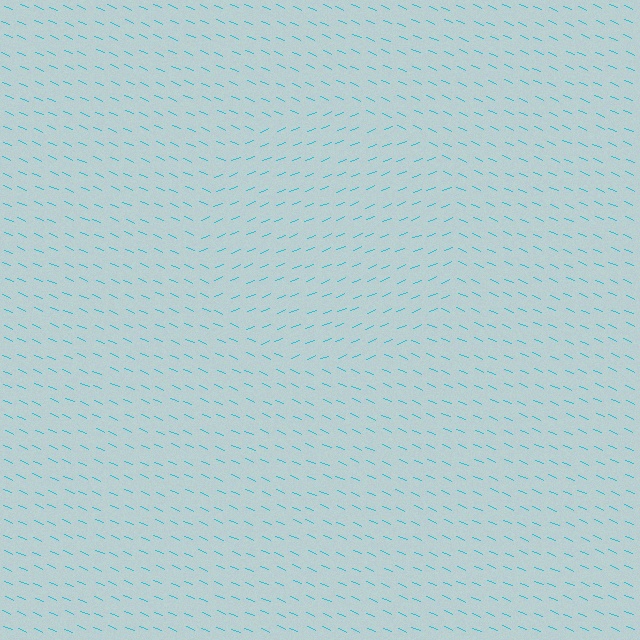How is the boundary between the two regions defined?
The boundary is defined purely by a change in line orientation (approximately 45 degrees difference). All lines are the same color and thickness.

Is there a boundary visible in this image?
Yes, there is a texture boundary formed by a change in line orientation.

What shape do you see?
I see a circle.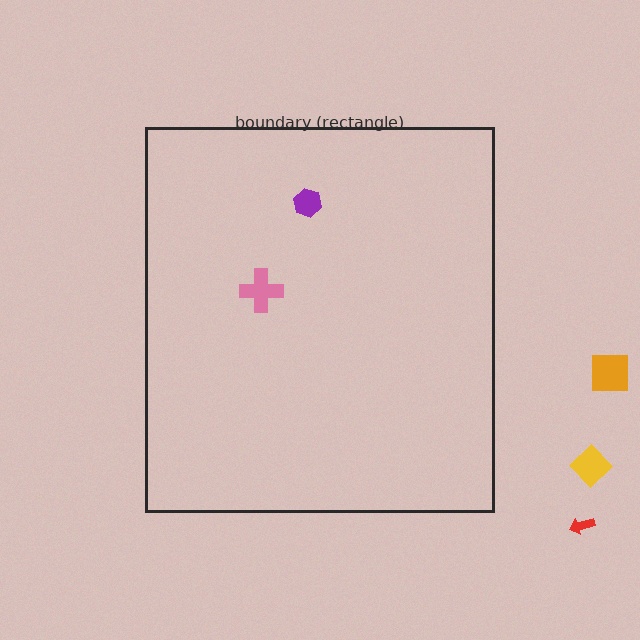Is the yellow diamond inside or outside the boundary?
Outside.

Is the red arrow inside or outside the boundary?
Outside.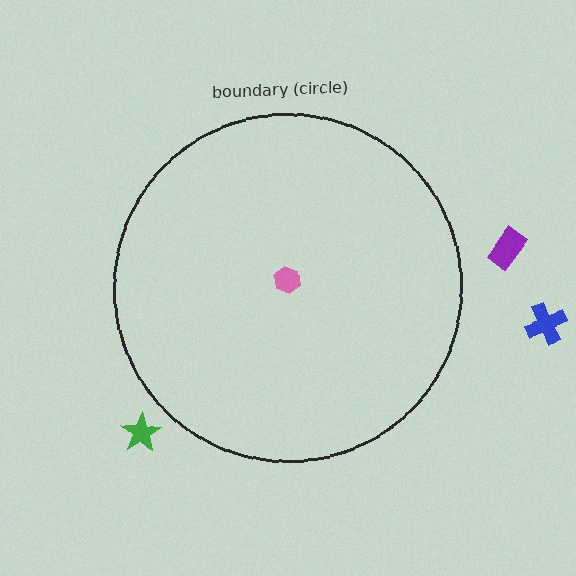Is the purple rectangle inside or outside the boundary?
Outside.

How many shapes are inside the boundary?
1 inside, 3 outside.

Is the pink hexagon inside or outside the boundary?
Inside.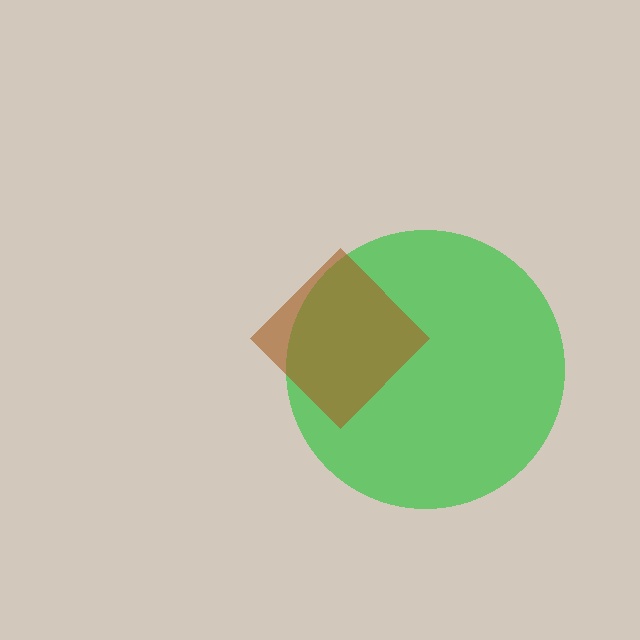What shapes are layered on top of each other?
The layered shapes are: a green circle, a brown diamond.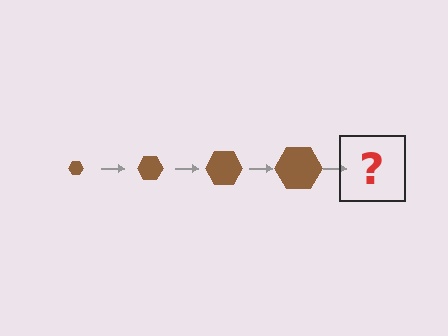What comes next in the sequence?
The next element should be a brown hexagon, larger than the previous one.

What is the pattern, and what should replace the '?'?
The pattern is that the hexagon gets progressively larger each step. The '?' should be a brown hexagon, larger than the previous one.